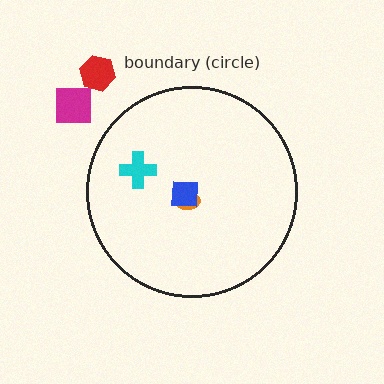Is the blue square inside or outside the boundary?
Inside.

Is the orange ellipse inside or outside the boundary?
Inside.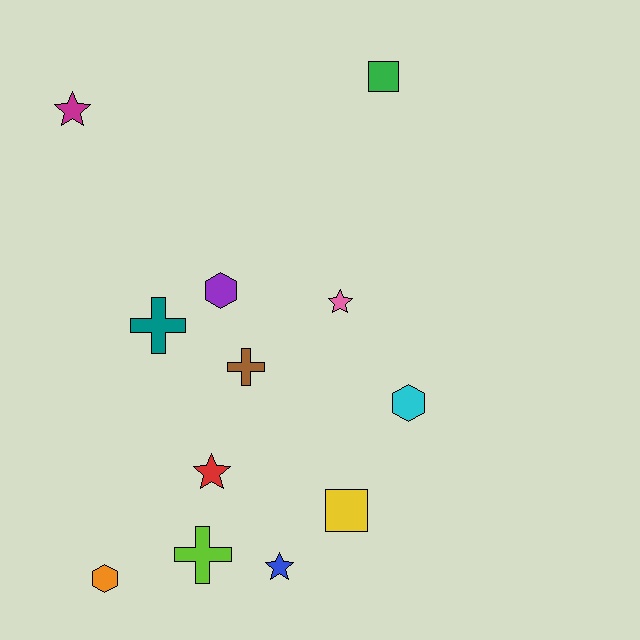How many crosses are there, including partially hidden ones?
There are 3 crosses.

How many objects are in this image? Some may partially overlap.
There are 12 objects.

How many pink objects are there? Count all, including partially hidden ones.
There is 1 pink object.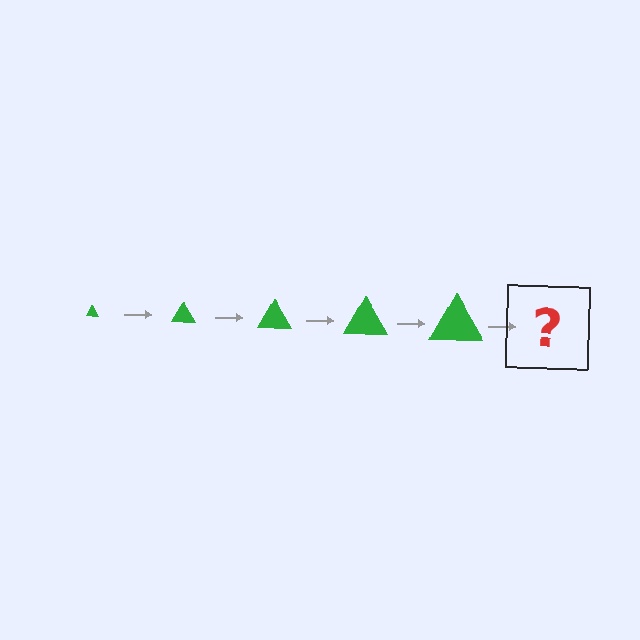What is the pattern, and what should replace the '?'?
The pattern is that the triangle gets progressively larger each step. The '?' should be a green triangle, larger than the previous one.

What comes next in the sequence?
The next element should be a green triangle, larger than the previous one.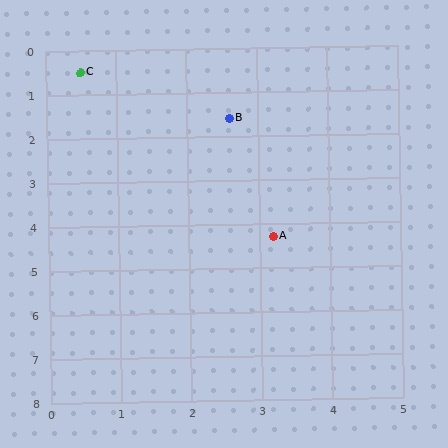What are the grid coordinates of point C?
Point C is at approximately (0.5, 0.5).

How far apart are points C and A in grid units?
Points C and A are about 4.7 grid units apart.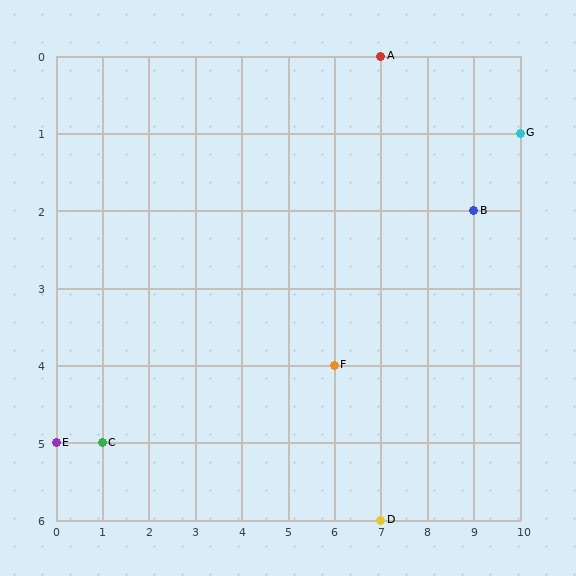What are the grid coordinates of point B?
Point B is at grid coordinates (9, 2).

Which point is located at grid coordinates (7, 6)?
Point D is at (7, 6).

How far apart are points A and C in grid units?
Points A and C are 6 columns and 5 rows apart (about 7.8 grid units diagonally).